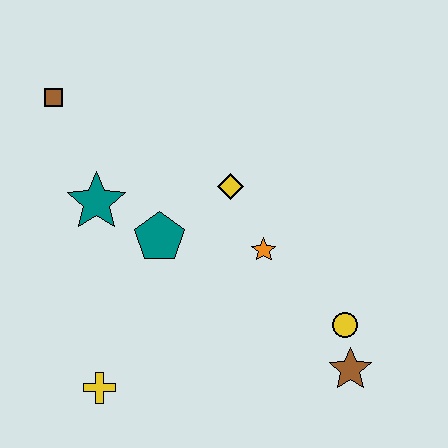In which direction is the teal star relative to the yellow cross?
The teal star is above the yellow cross.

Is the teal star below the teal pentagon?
No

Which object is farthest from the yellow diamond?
The yellow cross is farthest from the yellow diamond.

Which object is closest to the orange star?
The yellow diamond is closest to the orange star.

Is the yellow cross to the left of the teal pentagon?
Yes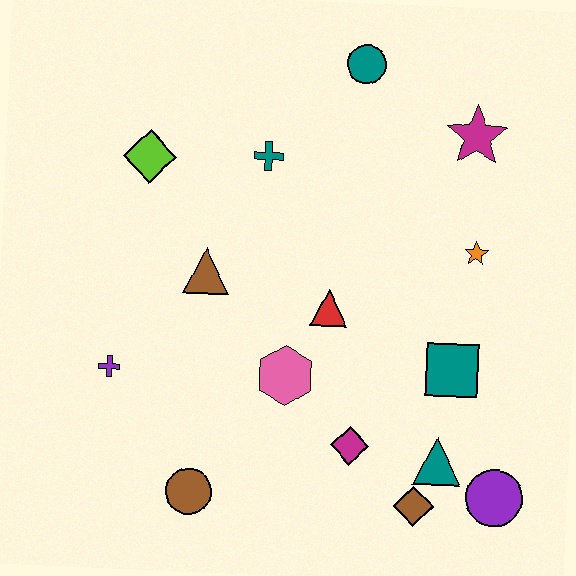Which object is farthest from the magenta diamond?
The teal circle is farthest from the magenta diamond.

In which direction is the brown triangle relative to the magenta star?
The brown triangle is to the left of the magenta star.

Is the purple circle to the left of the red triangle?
No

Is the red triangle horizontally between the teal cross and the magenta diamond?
Yes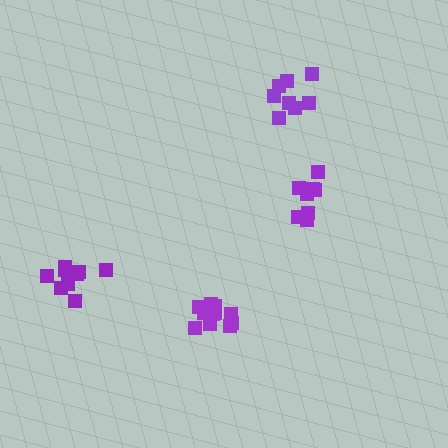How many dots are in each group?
Group 1: 8 dots, Group 2: 13 dots, Group 3: 8 dots, Group 4: 9 dots (38 total).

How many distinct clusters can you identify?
There are 4 distinct clusters.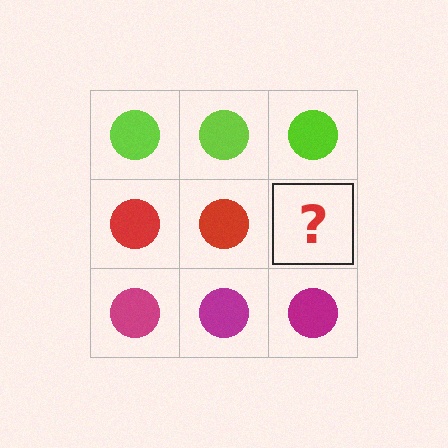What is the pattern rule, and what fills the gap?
The rule is that each row has a consistent color. The gap should be filled with a red circle.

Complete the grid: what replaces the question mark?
The question mark should be replaced with a red circle.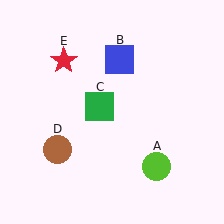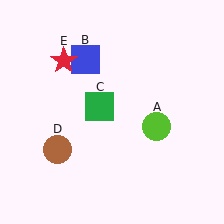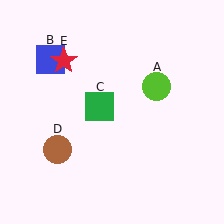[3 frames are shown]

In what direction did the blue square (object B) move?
The blue square (object B) moved left.